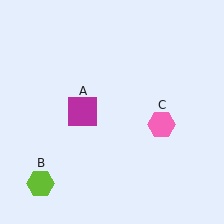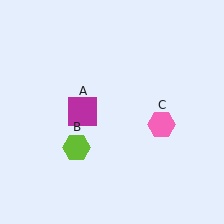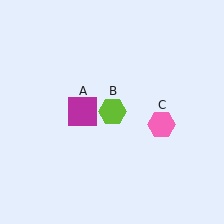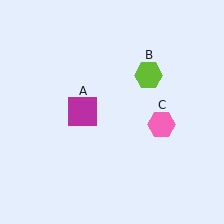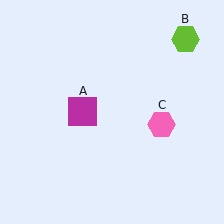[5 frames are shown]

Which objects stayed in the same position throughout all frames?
Magenta square (object A) and pink hexagon (object C) remained stationary.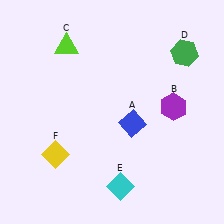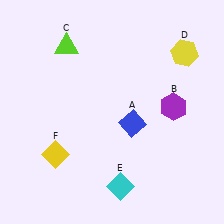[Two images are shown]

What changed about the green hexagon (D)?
In Image 1, D is green. In Image 2, it changed to yellow.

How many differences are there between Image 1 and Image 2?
There is 1 difference between the two images.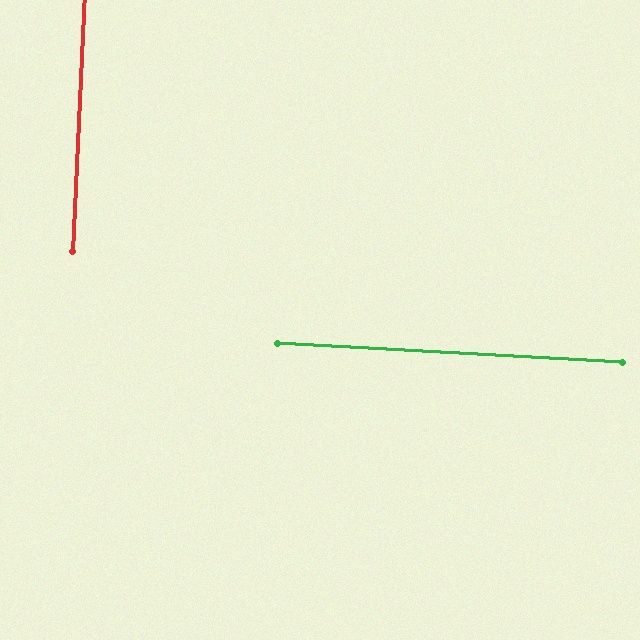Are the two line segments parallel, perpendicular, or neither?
Perpendicular — they meet at approximately 89°.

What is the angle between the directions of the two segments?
Approximately 89 degrees.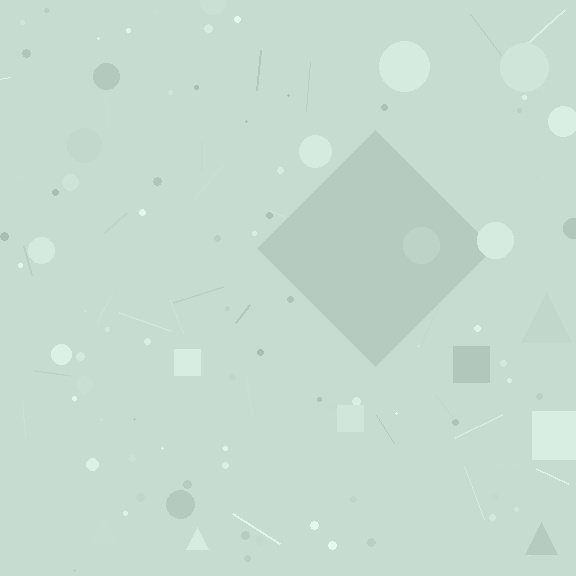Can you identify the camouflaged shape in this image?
The camouflaged shape is a diamond.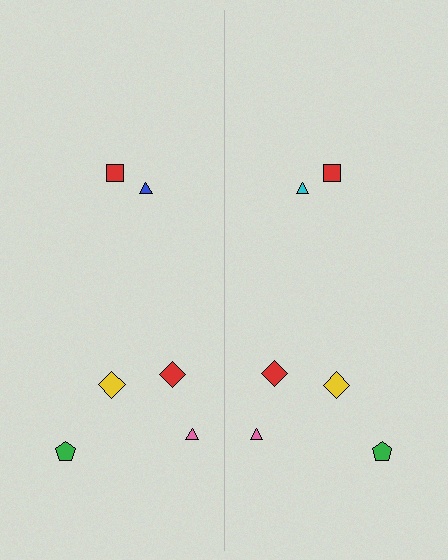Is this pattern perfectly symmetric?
No, the pattern is not perfectly symmetric. The cyan triangle on the right side breaks the symmetry — its mirror counterpart is blue.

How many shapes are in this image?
There are 12 shapes in this image.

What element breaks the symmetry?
The cyan triangle on the right side breaks the symmetry — its mirror counterpart is blue.